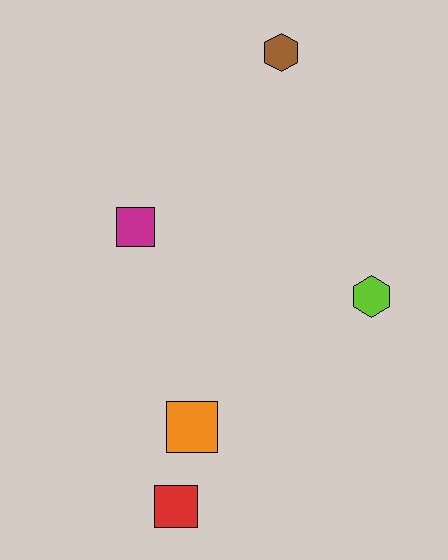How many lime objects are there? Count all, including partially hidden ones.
There is 1 lime object.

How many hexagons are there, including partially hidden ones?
There are 2 hexagons.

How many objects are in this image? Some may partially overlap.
There are 5 objects.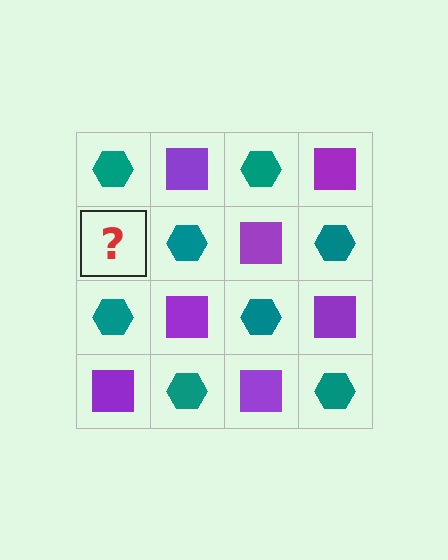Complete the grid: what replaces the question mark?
The question mark should be replaced with a purple square.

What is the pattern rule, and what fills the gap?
The rule is that it alternates teal hexagon and purple square in a checkerboard pattern. The gap should be filled with a purple square.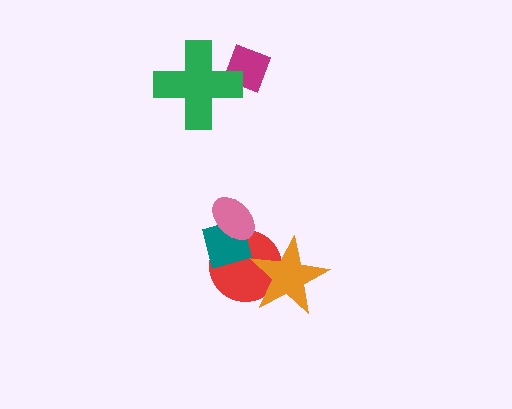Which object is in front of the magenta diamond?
The green cross is in front of the magenta diamond.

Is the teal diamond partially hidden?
Yes, it is partially covered by another shape.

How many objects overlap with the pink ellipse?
2 objects overlap with the pink ellipse.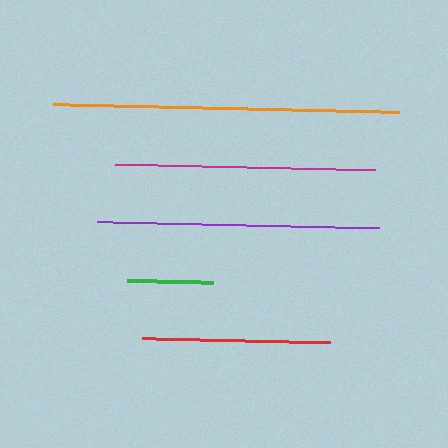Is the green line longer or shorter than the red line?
The red line is longer than the green line.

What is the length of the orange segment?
The orange segment is approximately 346 pixels long.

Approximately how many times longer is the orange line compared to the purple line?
The orange line is approximately 1.2 times the length of the purple line.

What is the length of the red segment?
The red segment is approximately 188 pixels long.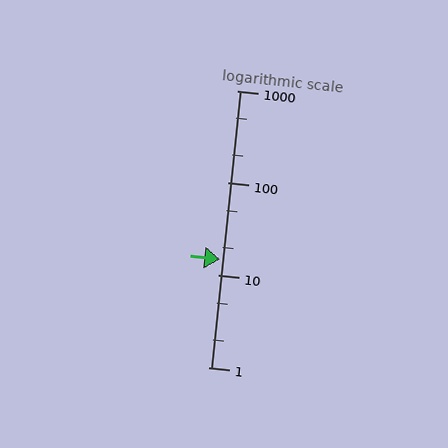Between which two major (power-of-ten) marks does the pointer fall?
The pointer is between 10 and 100.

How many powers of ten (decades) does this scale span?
The scale spans 3 decades, from 1 to 1000.